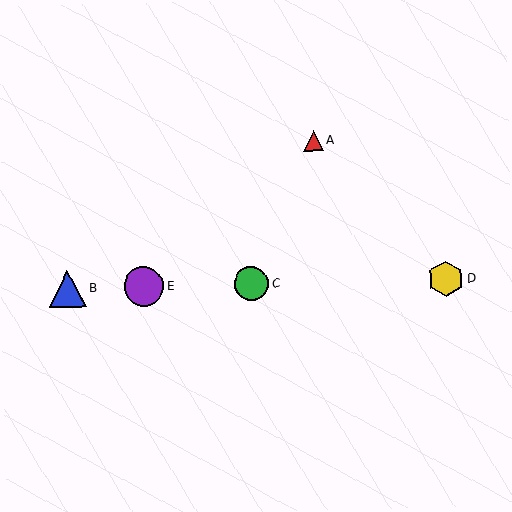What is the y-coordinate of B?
Object B is at y≈289.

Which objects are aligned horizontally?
Objects B, C, D, E are aligned horizontally.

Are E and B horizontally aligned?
Yes, both are at y≈287.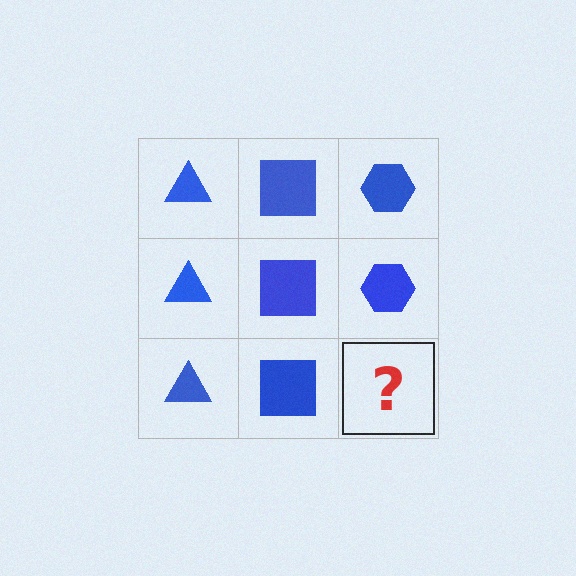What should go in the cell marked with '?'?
The missing cell should contain a blue hexagon.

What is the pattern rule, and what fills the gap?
The rule is that each column has a consistent shape. The gap should be filled with a blue hexagon.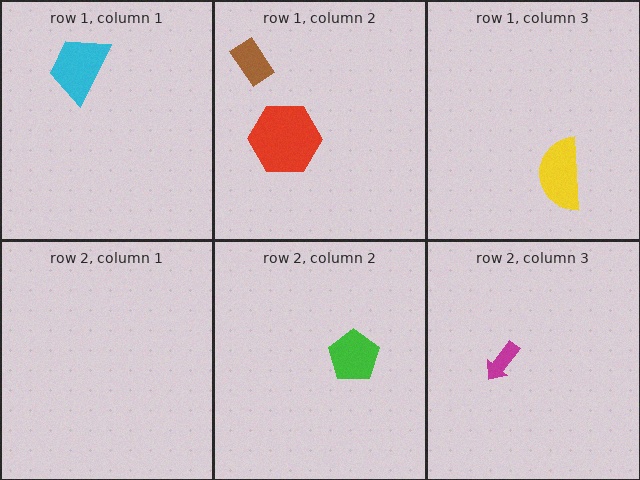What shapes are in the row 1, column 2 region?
The brown rectangle, the red hexagon.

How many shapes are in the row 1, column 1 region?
1.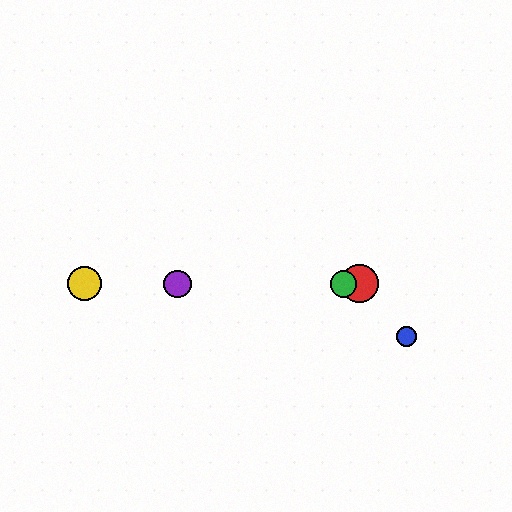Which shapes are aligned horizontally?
The red circle, the green circle, the yellow circle, the purple circle are aligned horizontally.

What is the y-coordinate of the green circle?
The green circle is at y≈284.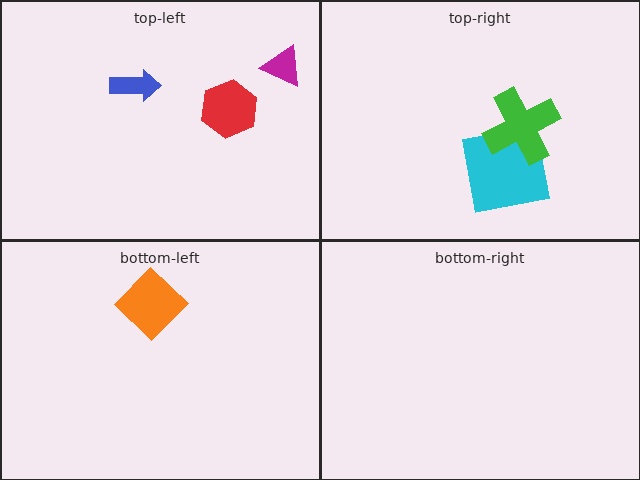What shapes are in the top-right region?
The cyan square, the green cross.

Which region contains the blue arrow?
The top-left region.